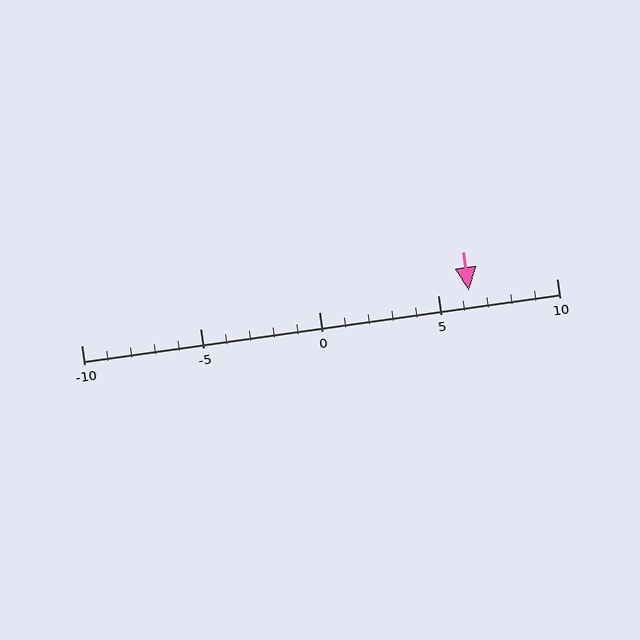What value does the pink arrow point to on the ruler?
The pink arrow points to approximately 6.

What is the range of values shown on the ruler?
The ruler shows values from -10 to 10.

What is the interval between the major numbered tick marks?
The major tick marks are spaced 5 units apart.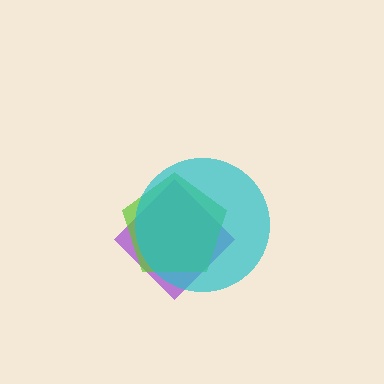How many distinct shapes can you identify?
There are 3 distinct shapes: a purple diamond, a lime pentagon, a cyan circle.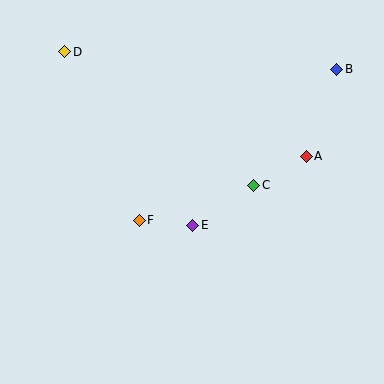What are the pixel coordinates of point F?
Point F is at (139, 220).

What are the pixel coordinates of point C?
Point C is at (254, 185).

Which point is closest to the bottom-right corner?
Point C is closest to the bottom-right corner.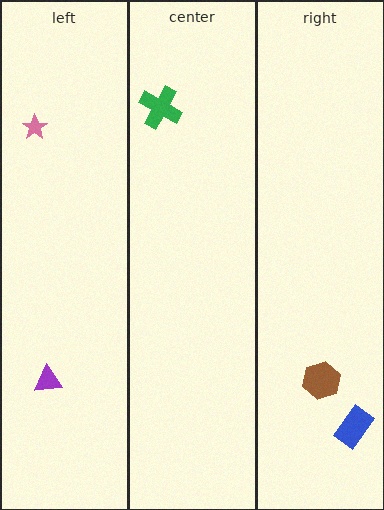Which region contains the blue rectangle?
The right region.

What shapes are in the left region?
The purple triangle, the pink star.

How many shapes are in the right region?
2.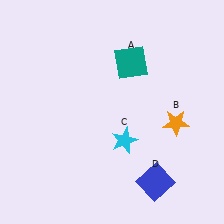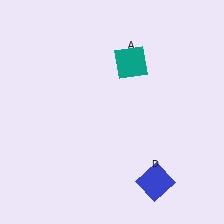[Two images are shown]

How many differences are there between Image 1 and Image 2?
There are 2 differences between the two images.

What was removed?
The orange star (B), the cyan star (C) were removed in Image 2.